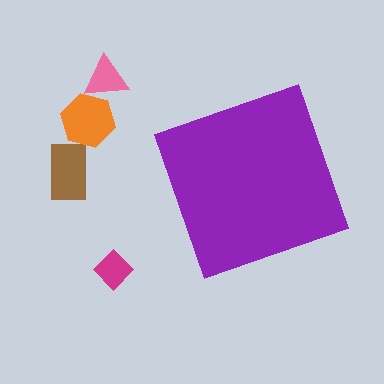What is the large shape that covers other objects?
A purple diamond.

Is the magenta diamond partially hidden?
No, the magenta diamond is fully visible.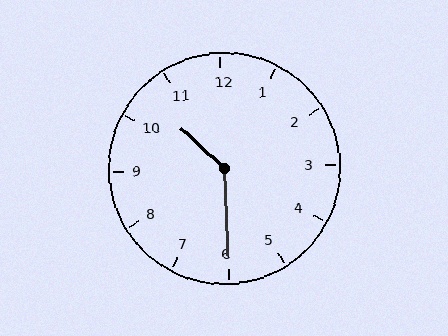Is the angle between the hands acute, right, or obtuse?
It is obtuse.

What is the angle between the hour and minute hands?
Approximately 135 degrees.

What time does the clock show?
10:30.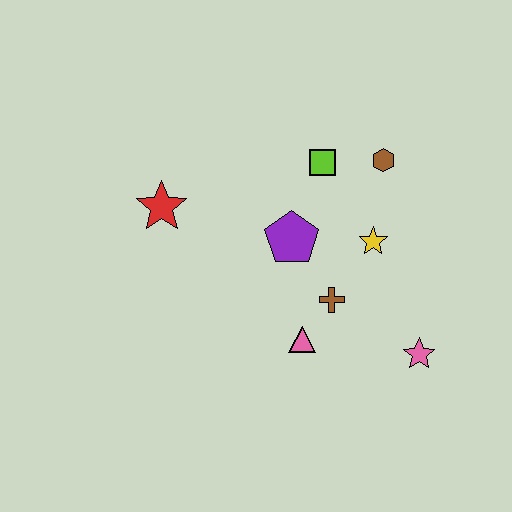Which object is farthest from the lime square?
The pink star is farthest from the lime square.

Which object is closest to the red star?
The purple pentagon is closest to the red star.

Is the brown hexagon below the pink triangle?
No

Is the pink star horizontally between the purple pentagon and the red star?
No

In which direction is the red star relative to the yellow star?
The red star is to the left of the yellow star.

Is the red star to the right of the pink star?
No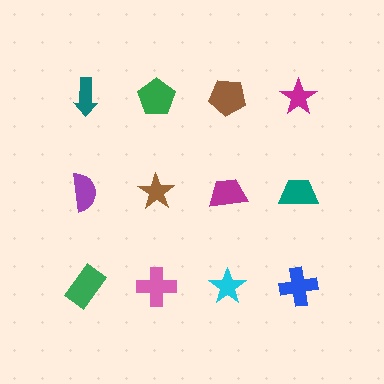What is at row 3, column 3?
A cyan star.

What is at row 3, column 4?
A blue cross.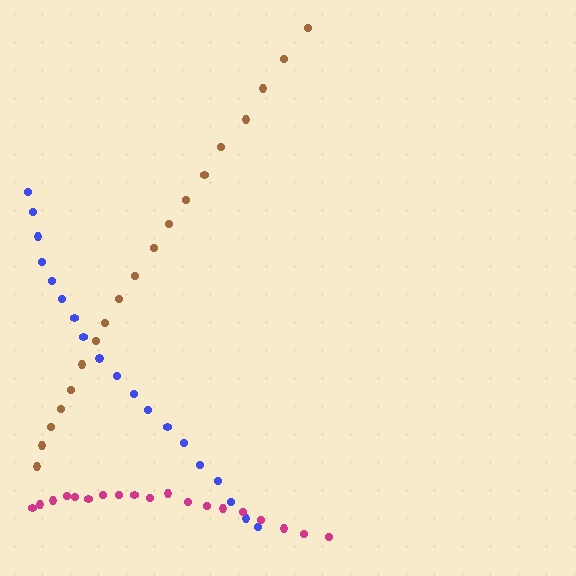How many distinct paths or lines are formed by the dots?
There are 3 distinct paths.